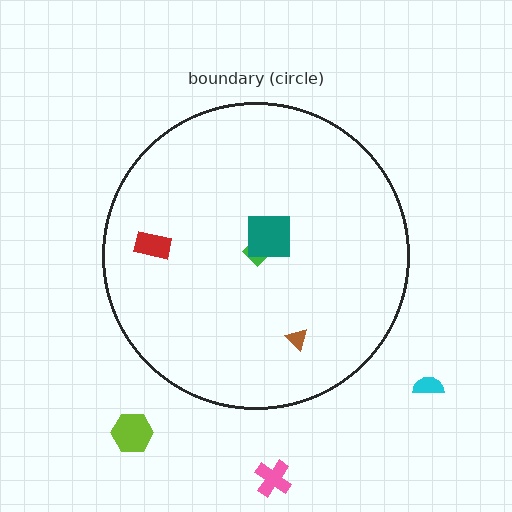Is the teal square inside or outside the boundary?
Inside.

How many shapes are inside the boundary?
4 inside, 3 outside.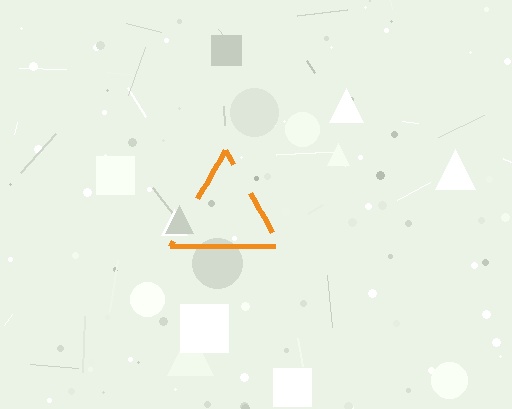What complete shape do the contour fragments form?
The contour fragments form a triangle.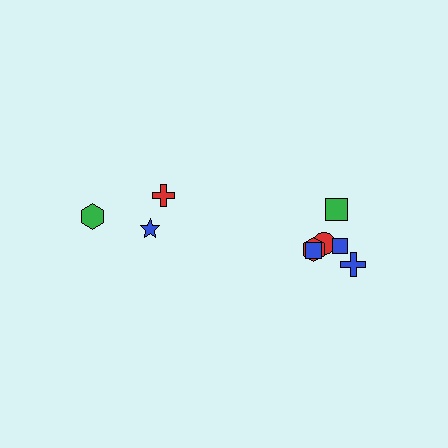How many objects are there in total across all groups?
There are 9 objects.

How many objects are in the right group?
There are 6 objects.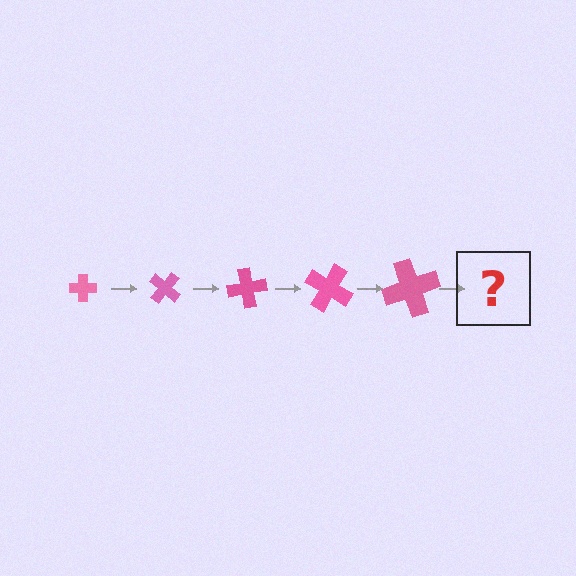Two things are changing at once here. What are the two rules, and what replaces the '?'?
The two rules are that the cross grows larger each step and it rotates 40 degrees each step. The '?' should be a cross, larger than the previous one and rotated 200 degrees from the start.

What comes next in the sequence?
The next element should be a cross, larger than the previous one and rotated 200 degrees from the start.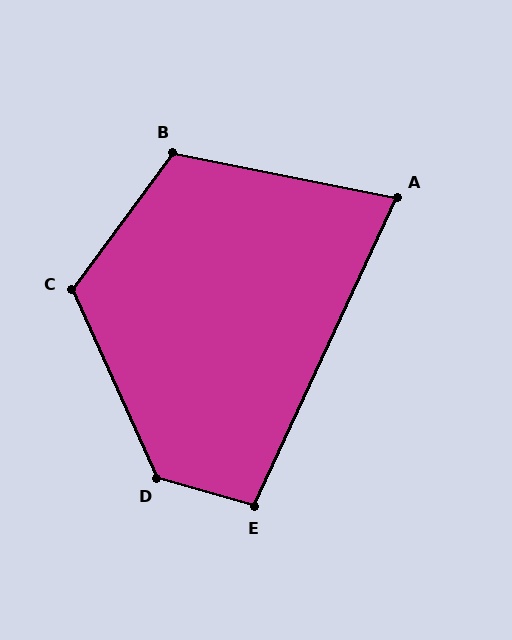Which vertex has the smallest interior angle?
A, at approximately 77 degrees.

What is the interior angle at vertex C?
Approximately 119 degrees (obtuse).